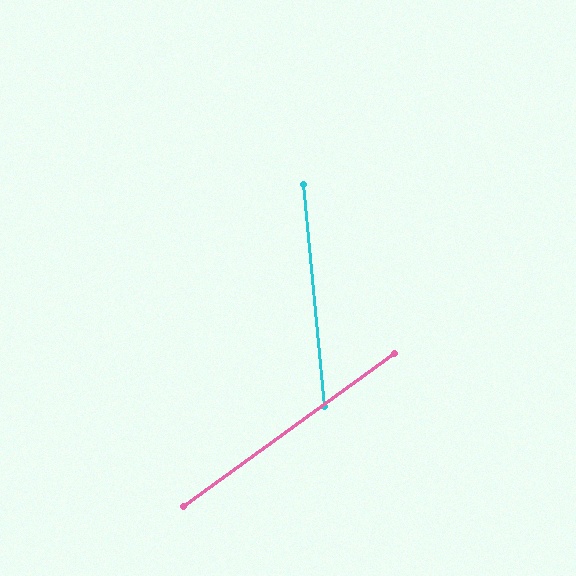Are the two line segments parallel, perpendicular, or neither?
Neither parallel nor perpendicular — they differ by about 60°.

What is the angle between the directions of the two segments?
Approximately 60 degrees.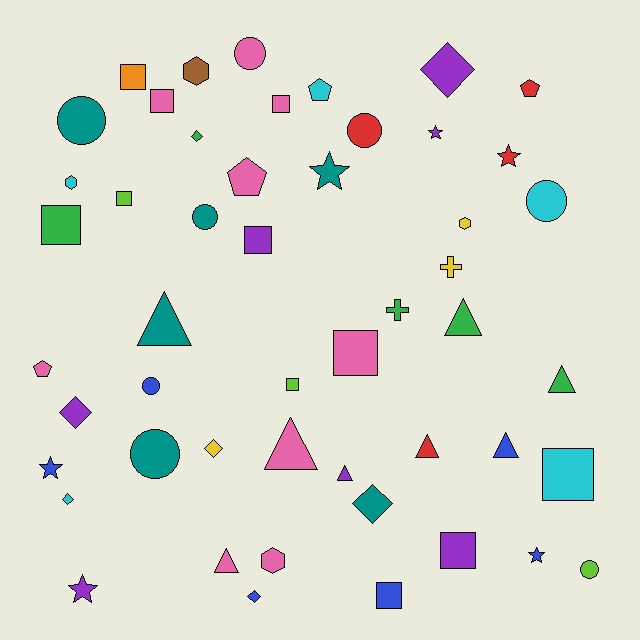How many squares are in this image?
There are 11 squares.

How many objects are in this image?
There are 50 objects.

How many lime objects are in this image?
There are 3 lime objects.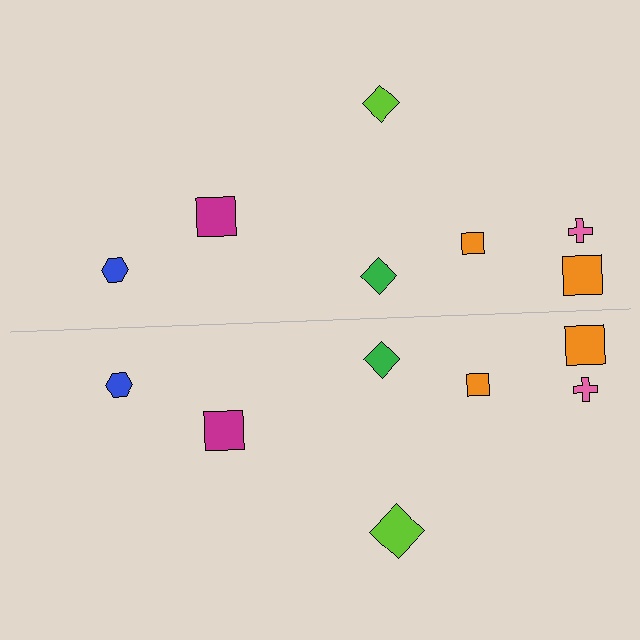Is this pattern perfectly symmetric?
No, the pattern is not perfectly symmetric. The lime diamond on the bottom side has a different size than its mirror counterpart.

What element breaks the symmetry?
The lime diamond on the bottom side has a different size than its mirror counterpart.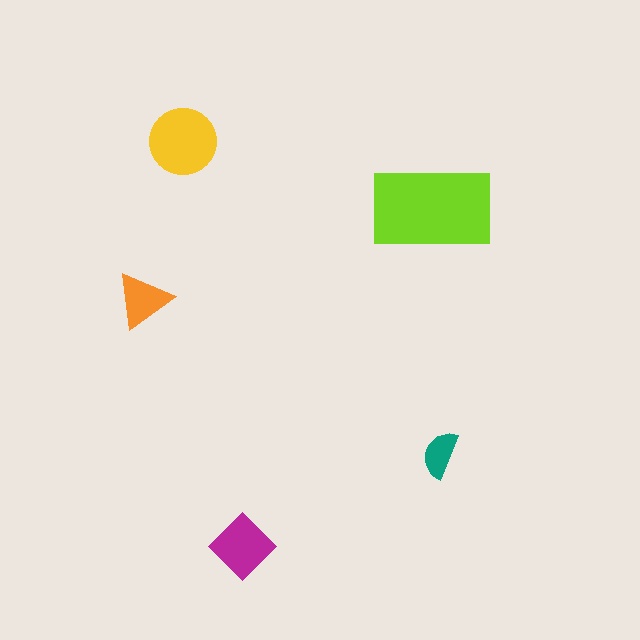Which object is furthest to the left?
The orange triangle is leftmost.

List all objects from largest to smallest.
The lime rectangle, the yellow circle, the magenta diamond, the orange triangle, the teal semicircle.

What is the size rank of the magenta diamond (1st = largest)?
3rd.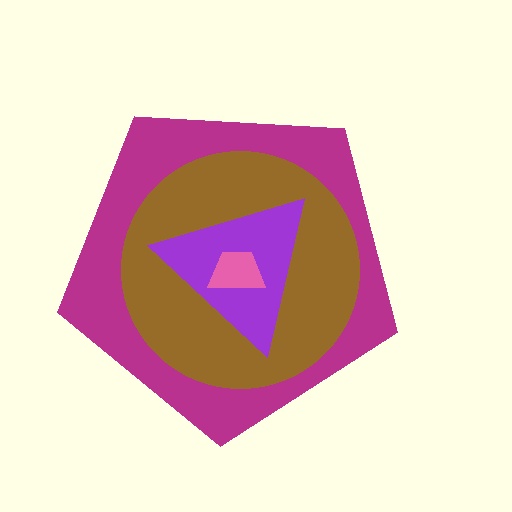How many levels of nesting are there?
4.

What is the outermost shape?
The magenta pentagon.